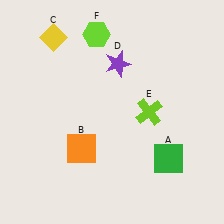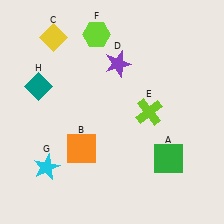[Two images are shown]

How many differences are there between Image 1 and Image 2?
There are 2 differences between the two images.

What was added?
A cyan star (G), a teal diamond (H) were added in Image 2.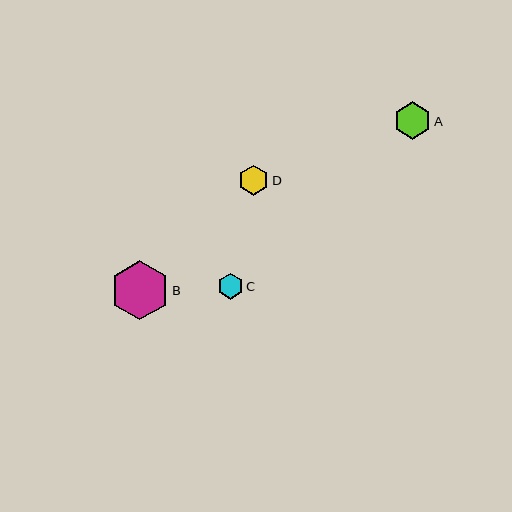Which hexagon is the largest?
Hexagon B is the largest with a size of approximately 59 pixels.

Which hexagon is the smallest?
Hexagon C is the smallest with a size of approximately 26 pixels.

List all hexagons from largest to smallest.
From largest to smallest: B, A, D, C.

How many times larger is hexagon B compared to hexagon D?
Hexagon B is approximately 2.0 times the size of hexagon D.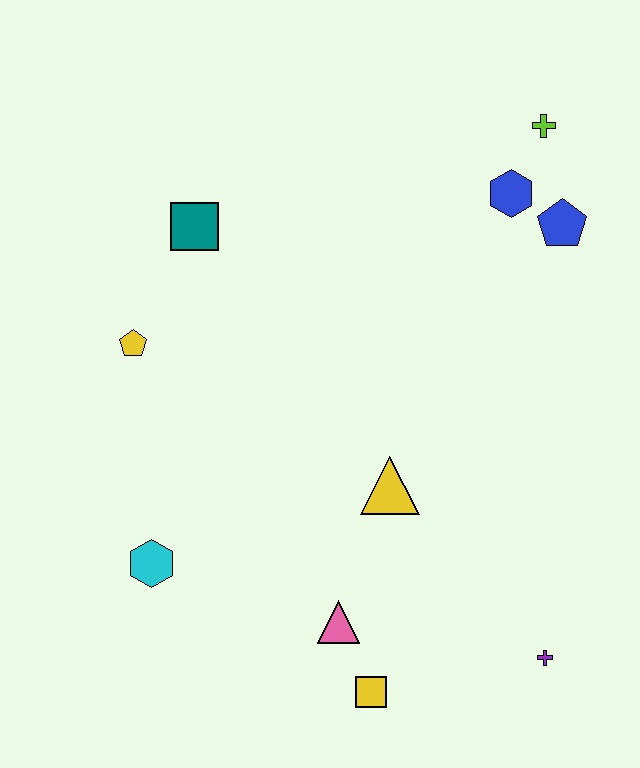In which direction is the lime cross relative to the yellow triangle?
The lime cross is above the yellow triangle.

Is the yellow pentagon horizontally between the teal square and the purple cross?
No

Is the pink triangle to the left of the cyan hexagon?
No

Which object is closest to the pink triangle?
The yellow square is closest to the pink triangle.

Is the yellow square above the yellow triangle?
No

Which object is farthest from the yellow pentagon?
The purple cross is farthest from the yellow pentagon.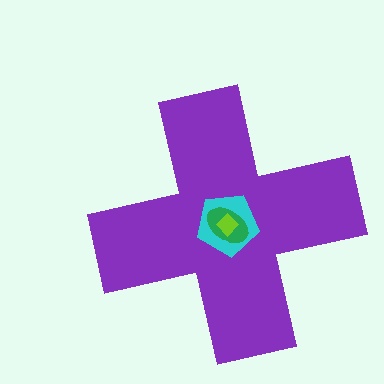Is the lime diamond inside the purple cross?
Yes.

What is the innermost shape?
The lime diamond.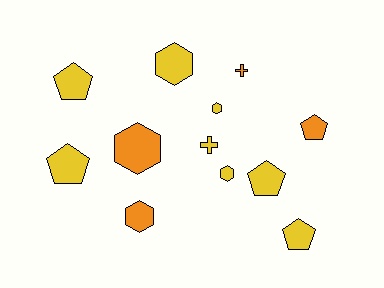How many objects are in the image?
There are 12 objects.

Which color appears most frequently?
Yellow, with 8 objects.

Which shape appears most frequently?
Pentagon, with 5 objects.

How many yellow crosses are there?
There is 1 yellow cross.